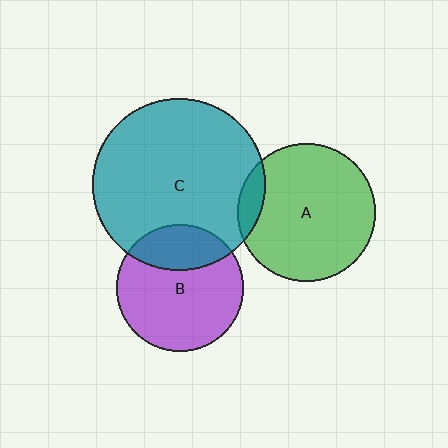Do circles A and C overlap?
Yes.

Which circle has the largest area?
Circle C (teal).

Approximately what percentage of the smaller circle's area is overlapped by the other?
Approximately 10%.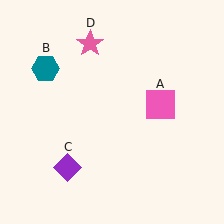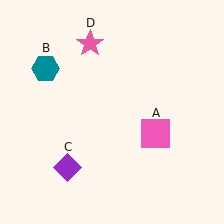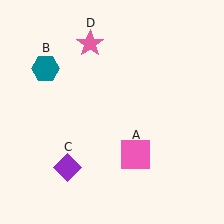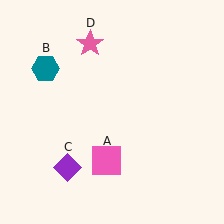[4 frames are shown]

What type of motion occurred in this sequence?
The pink square (object A) rotated clockwise around the center of the scene.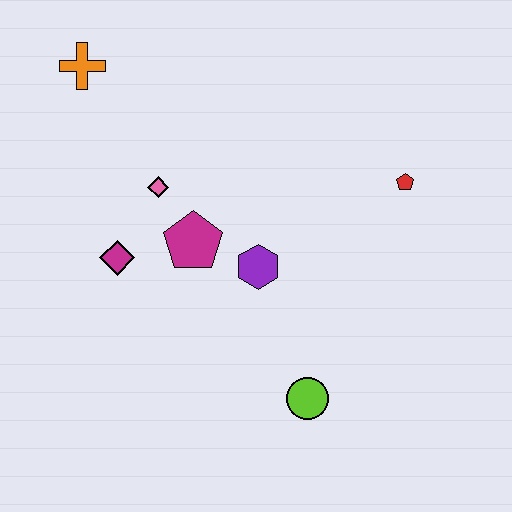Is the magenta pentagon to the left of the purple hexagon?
Yes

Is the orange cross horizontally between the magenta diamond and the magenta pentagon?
No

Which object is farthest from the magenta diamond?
The red pentagon is farthest from the magenta diamond.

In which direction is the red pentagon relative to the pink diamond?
The red pentagon is to the right of the pink diamond.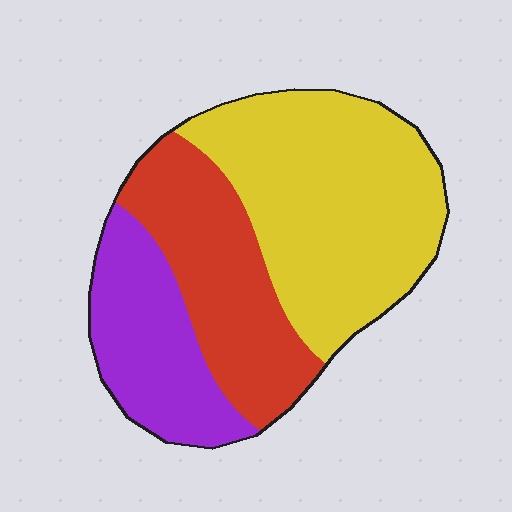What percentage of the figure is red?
Red covers about 30% of the figure.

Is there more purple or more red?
Red.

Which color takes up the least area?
Purple, at roughly 25%.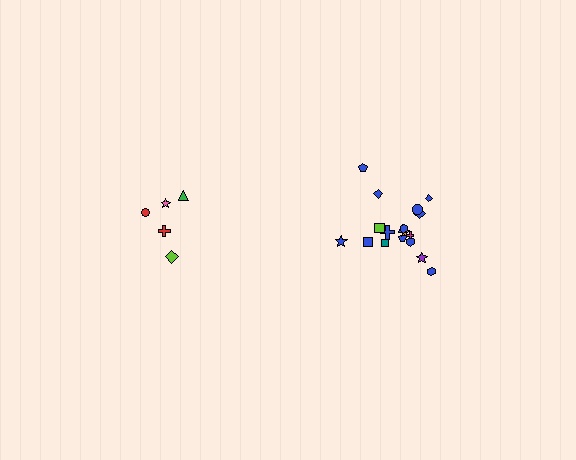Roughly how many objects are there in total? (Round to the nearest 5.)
Roughly 25 objects in total.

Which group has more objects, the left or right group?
The right group.